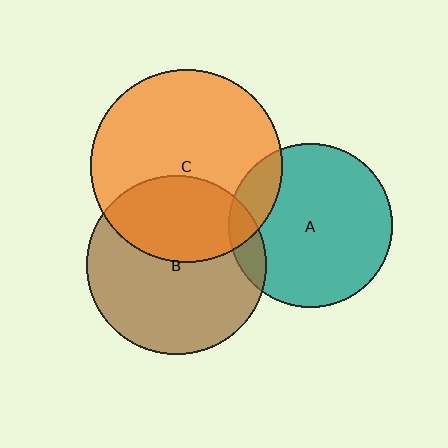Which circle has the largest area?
Circle C (orange).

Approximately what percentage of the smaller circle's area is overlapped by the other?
Approximately 40%.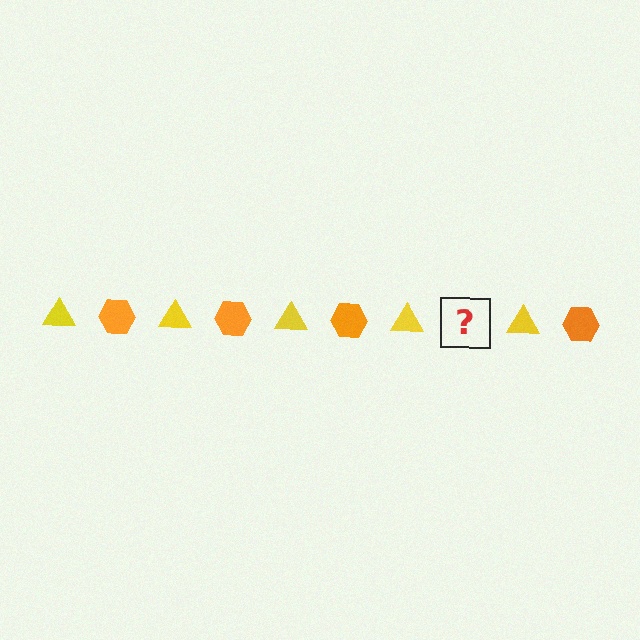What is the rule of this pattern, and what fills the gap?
The rule is that the pattern alternates between yellow triangle and orange hexagon. The gap should be filled with an orange hexagon.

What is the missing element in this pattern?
The missing element is an orange hexagon.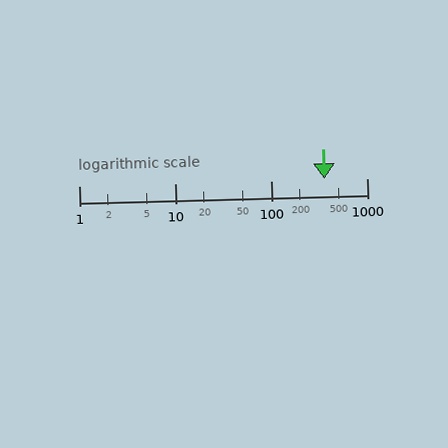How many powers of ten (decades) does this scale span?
The scale spans 3 decades, from 1 to 1000.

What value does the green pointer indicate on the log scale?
The pointer indicates approximately 360.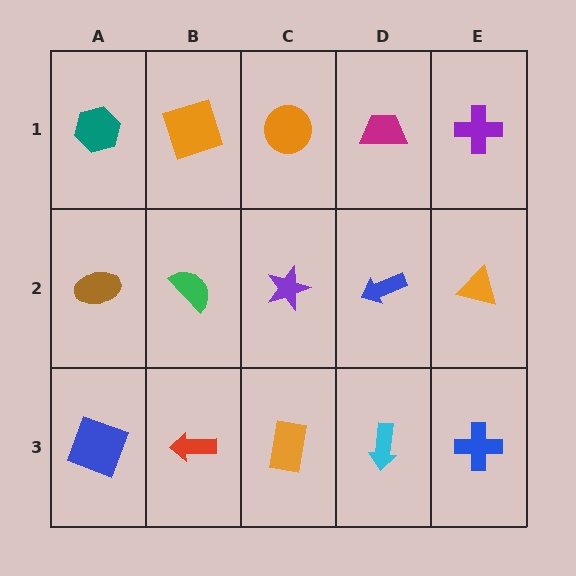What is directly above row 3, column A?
A brown ellipse.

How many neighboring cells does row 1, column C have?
3.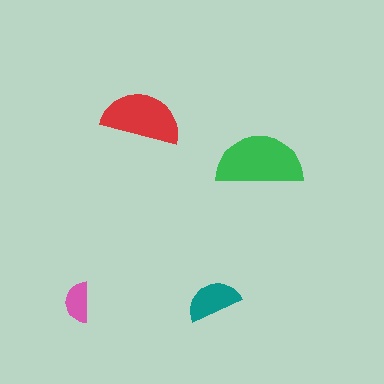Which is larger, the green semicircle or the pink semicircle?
The green one.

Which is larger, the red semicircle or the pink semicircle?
The red one.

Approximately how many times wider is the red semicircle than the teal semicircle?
About 1.5 times wider.